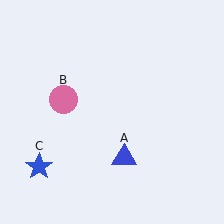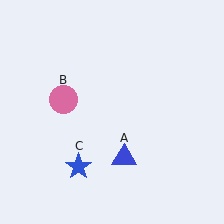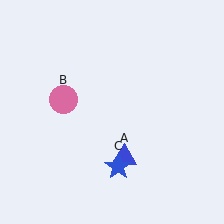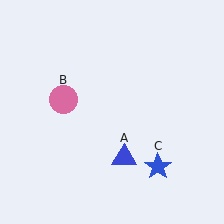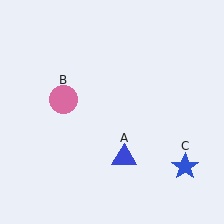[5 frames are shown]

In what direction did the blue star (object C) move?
The blue star (object C) moved right.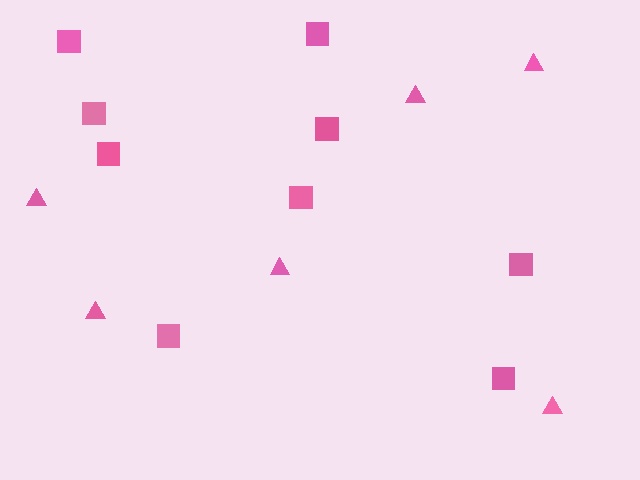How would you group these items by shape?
There are 2 groups: one group of squares (9) and one group of triangles (6).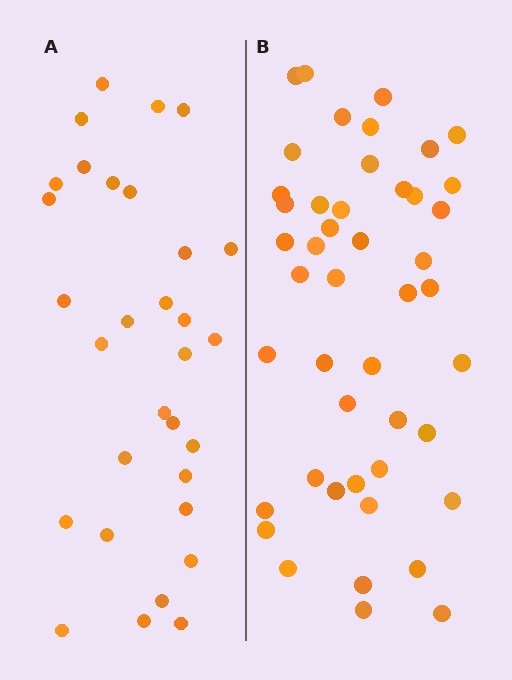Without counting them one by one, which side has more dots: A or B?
Region B (the right region) has more dots.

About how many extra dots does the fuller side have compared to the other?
Region B has approximately 15 more dots than region A.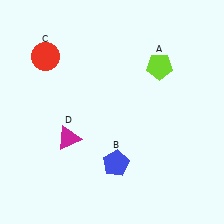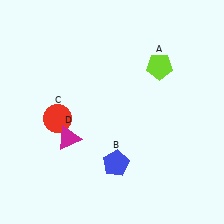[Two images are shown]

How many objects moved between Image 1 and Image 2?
1 object moved between the two images.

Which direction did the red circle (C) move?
The red circle (C) moved down.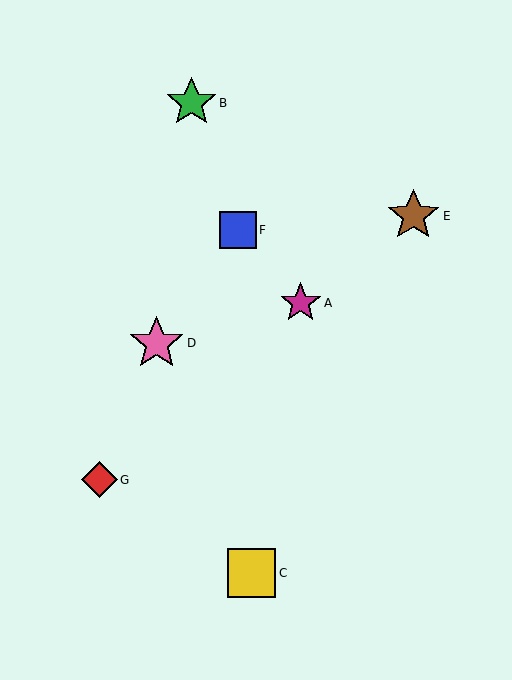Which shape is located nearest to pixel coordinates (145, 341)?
The pink star (labeled D) at (157, 343) is nearest to that location.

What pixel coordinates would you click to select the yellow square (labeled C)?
Click at (251, 573) to select the yellow square C.